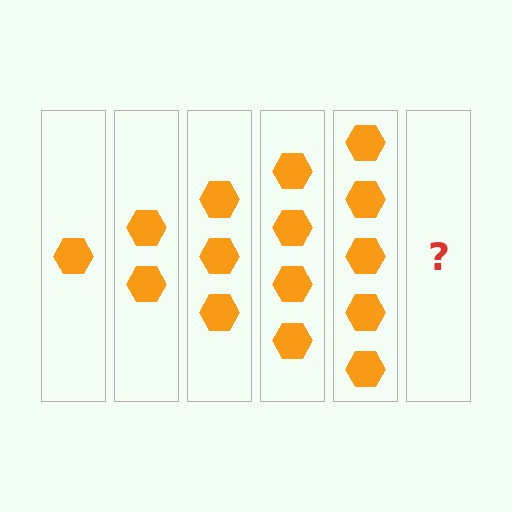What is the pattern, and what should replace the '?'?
The pattern is that each step adds one more hexagon. The '?' should be 6 hexagons.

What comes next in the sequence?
The next element should be 6 hexagons.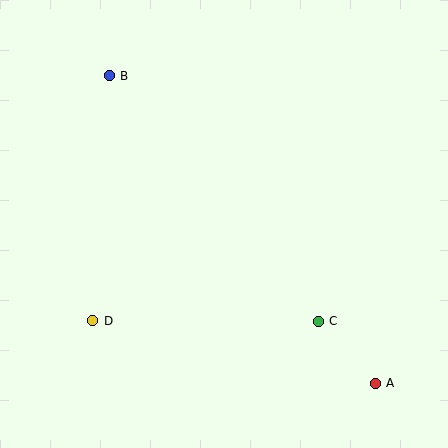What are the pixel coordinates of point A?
Point A is at (375, 383).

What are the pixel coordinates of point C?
Point C is at (318, 321).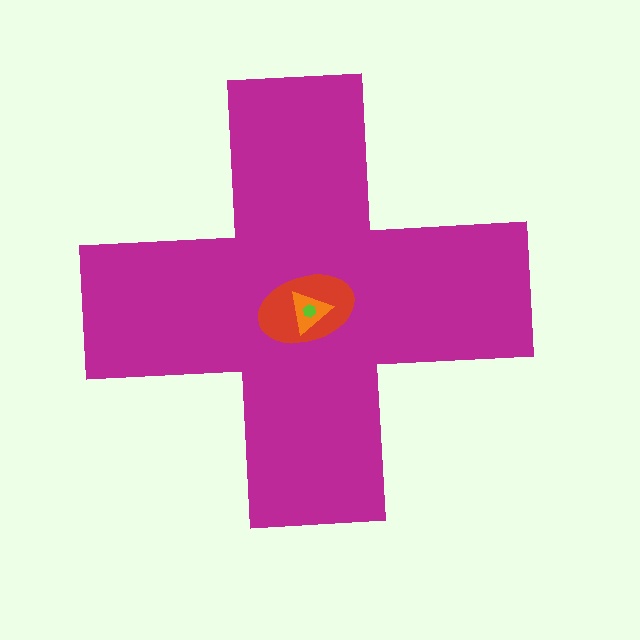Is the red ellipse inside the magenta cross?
Yes.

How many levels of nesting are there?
4.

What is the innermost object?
The lime hexagon.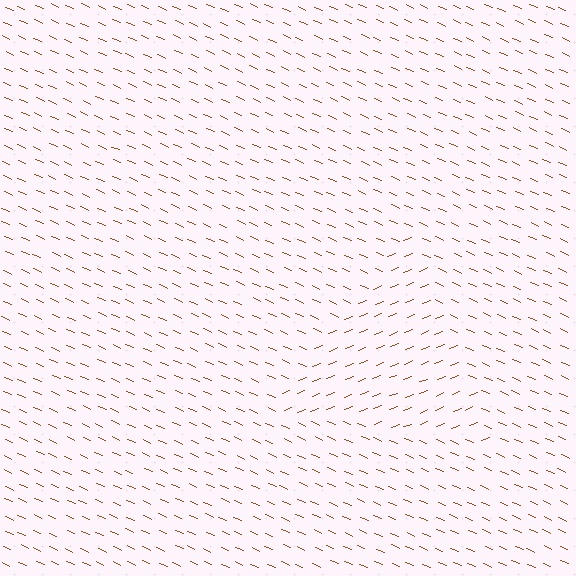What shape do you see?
I see a triangle.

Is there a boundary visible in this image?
Yes, there is a texture boundary formed by a change in line orientation.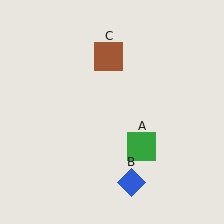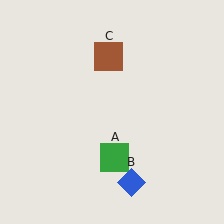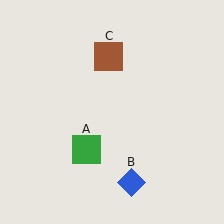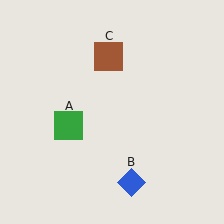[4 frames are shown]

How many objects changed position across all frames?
1 object changed position: green square (object A).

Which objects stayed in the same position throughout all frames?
Blue diamond (object B) and brown square (object C) remained stationary.